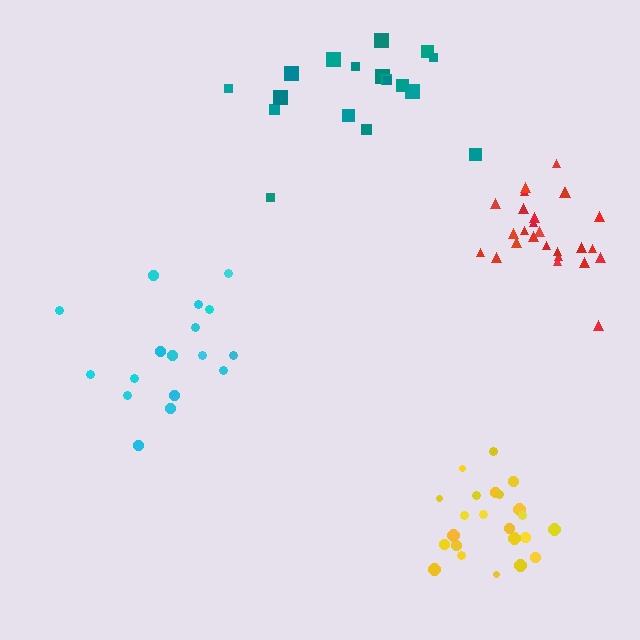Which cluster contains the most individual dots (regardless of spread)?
Red (26).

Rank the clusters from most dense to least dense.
red, yellow, cyan, teal.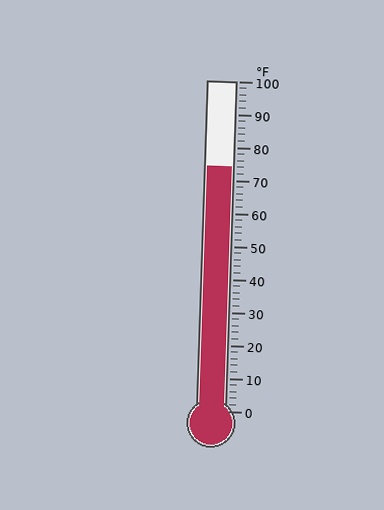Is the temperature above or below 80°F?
The temperature is below 80°F.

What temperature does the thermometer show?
The thermometer shows approximately 74°F.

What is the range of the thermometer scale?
The thermometer scale ranges from 0°F to 100°F.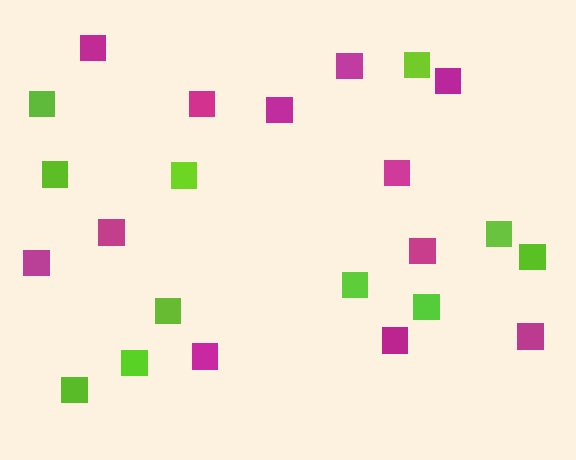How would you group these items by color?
There are 2 groups: one group of lime squares (11) and one group of magenta squares (12).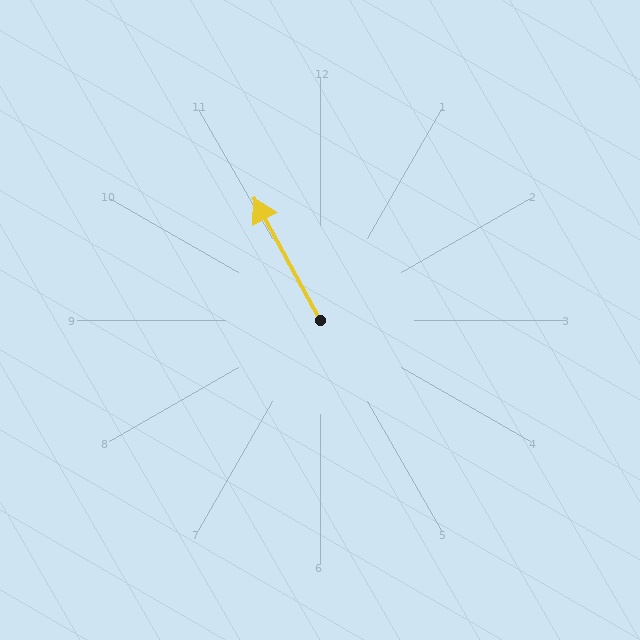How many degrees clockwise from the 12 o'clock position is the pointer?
Approximately 331 degrees.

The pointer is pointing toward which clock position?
Roughly 11 o'clock.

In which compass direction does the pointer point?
Northwest.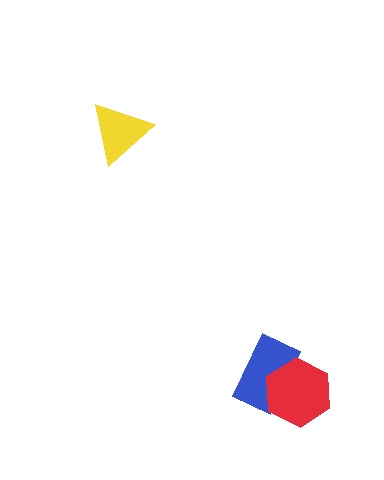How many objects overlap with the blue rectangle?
1 object overlaps with the blue rectangle.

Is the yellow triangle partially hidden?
No, no other shape covers it.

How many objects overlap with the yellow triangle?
0 objects overlap with the yellow triangle.